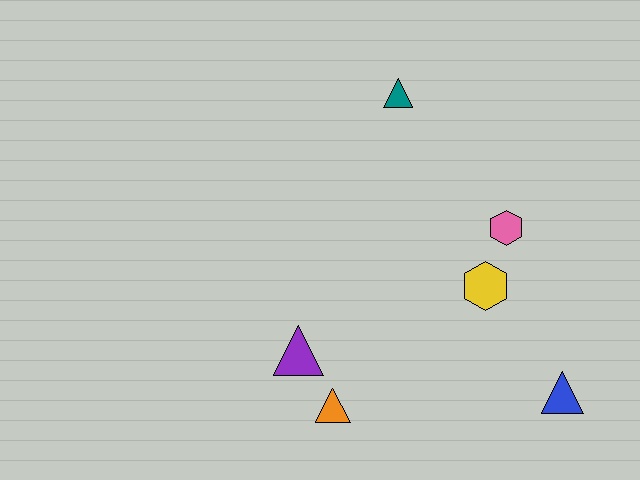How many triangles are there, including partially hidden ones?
There are 4 triangles.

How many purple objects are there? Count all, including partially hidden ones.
There is 1 purple object.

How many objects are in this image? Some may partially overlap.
There are 6 objects.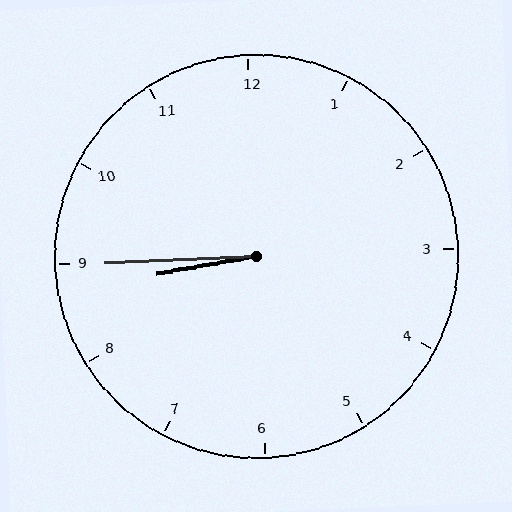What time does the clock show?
8:45.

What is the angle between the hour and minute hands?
Approximately 8 degrees.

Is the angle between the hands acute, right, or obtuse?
It is acute.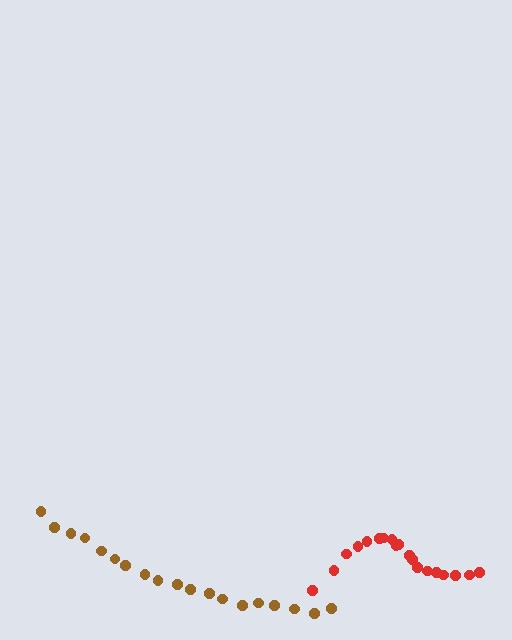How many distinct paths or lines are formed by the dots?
There are 2 distinct paths.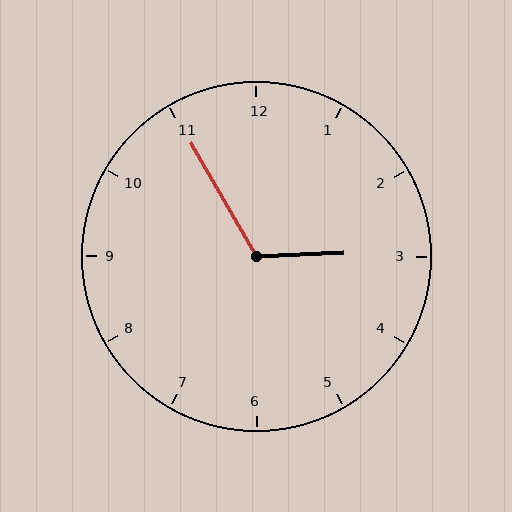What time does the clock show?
2:55.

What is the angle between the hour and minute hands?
Approximately 118 degrees.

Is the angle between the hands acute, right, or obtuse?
It is obtuse.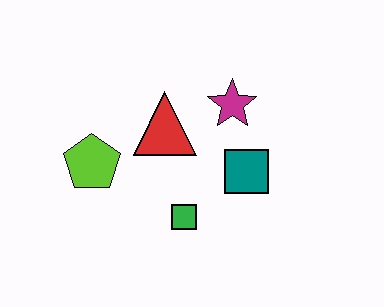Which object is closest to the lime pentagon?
The red triangle is closest to the lime pentagon.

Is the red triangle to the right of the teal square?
No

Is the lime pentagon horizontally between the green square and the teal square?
No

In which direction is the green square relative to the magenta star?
The green square is below the magenta star.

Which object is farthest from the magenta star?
The lime pentagon is farthest from the magenta star.